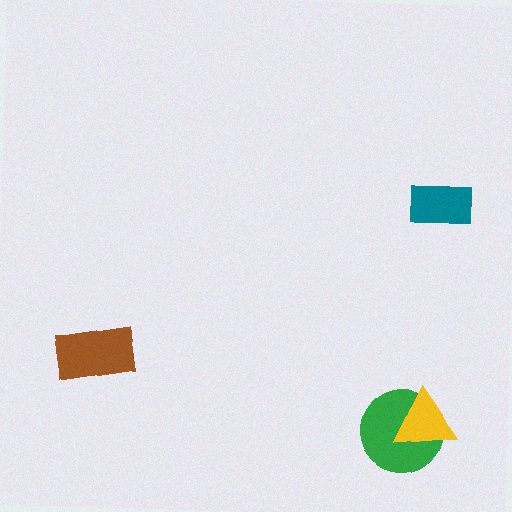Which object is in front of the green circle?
The yellow triangle is in front of the green circle.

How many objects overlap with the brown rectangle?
0 objects overlap with the brown rectangle.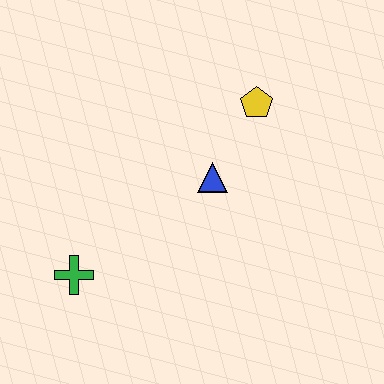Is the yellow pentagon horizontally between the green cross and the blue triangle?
No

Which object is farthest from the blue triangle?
The green cross is farthest from the blue triangle.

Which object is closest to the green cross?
The blue triangle is closest to the green cross.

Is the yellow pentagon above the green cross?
Yes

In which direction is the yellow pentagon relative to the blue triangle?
The yellow pentagon is above the blue triangle.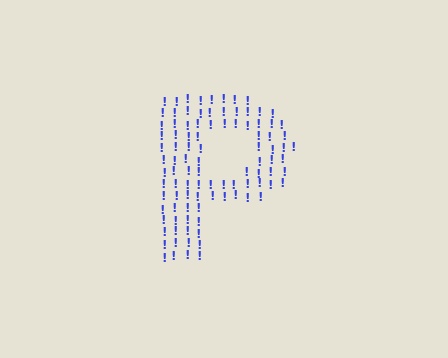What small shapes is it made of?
It is made of small exclamation marks.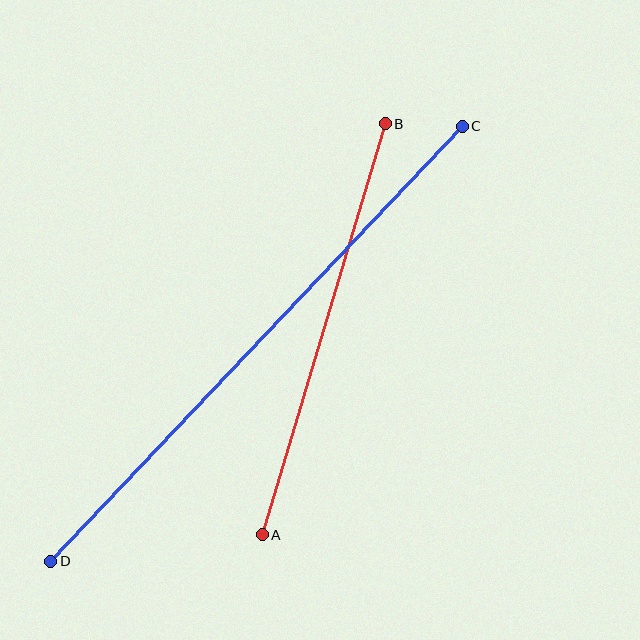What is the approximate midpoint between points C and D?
The midpoint is at approximately (256, 344) pixels.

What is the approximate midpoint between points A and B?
The midpoint is at approximately (324, 329) pixels.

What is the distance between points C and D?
The distance is approximately 599 pixels.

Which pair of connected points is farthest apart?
Points C and D are farthest apart.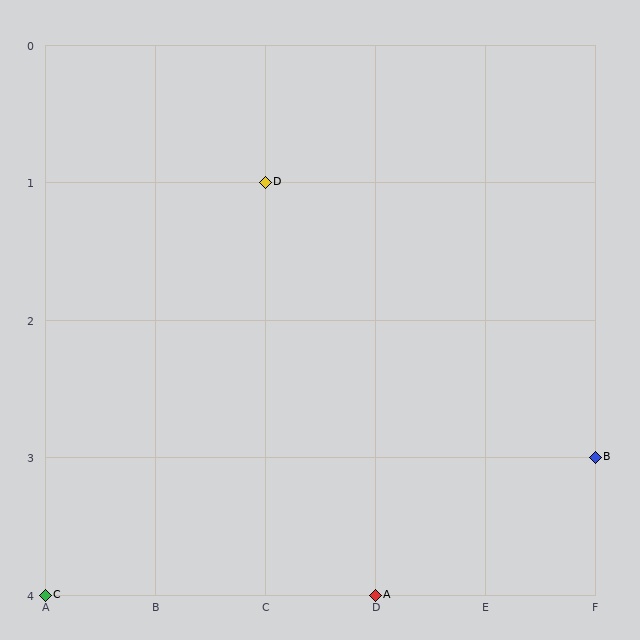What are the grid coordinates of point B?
Point B is at grid coordinates (F, 3).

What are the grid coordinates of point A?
Point A is at grid coordinates (D, 4).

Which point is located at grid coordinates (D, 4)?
Point A is at (D, 4).